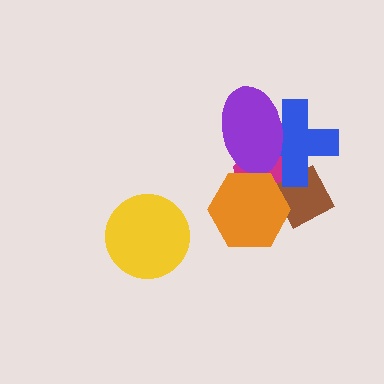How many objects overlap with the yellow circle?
0 objects overlap with the yellow circle.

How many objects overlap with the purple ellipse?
2 objects overlap with the purple ellipse.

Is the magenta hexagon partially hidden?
Yes, it is partially covered by another shape.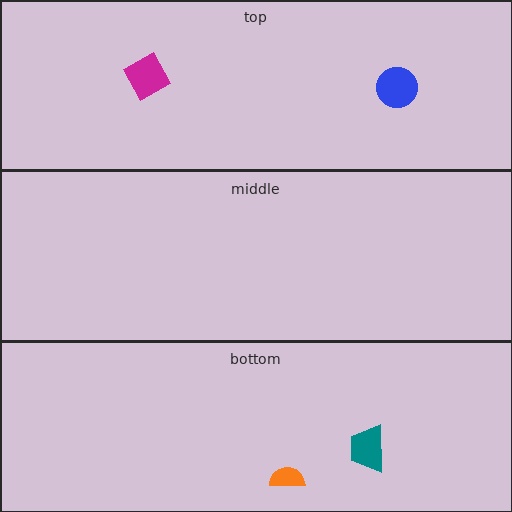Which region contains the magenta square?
The top region.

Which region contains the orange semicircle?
The bottom region.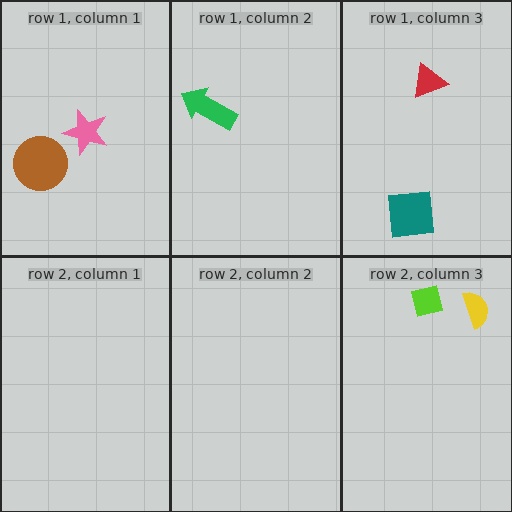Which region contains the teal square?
The row 1, column 3 region.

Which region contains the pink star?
The row 1, column 1 region.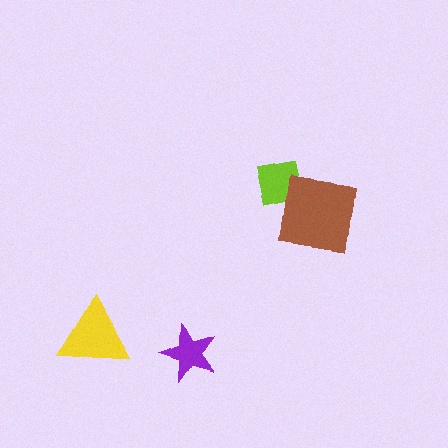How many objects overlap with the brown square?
1 object overlaps with the brown square.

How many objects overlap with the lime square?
1 object overlaps with the lime square.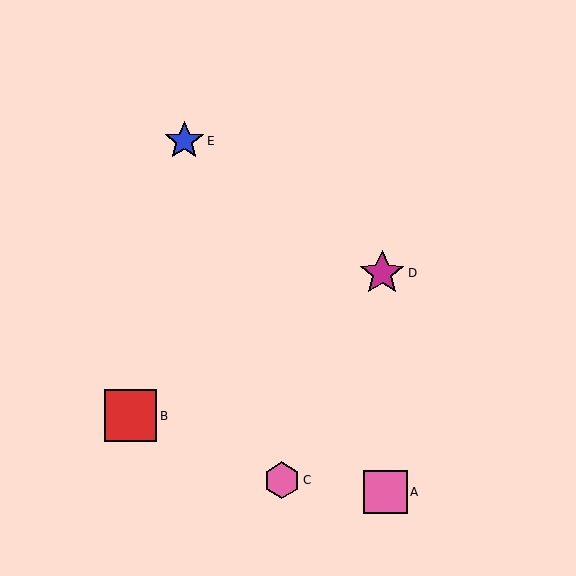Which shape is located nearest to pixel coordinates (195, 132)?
The blue star (labeled E) at (184, 141) is nearest to that location.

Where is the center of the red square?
The center of the red square is at (131, 416).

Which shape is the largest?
The red square (labeled B) is the largest.